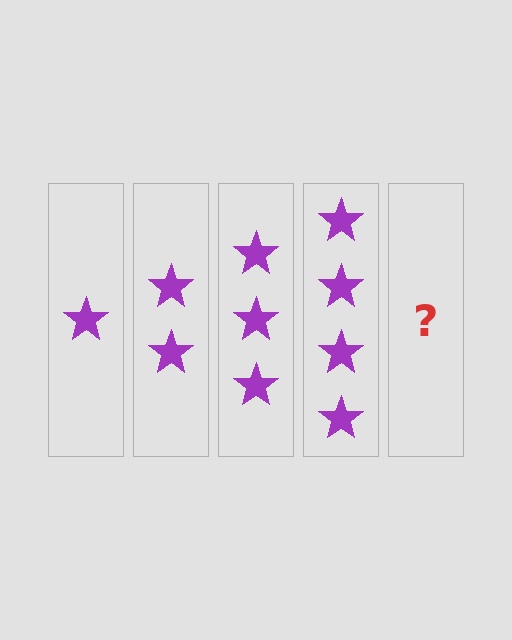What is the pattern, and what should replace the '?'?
The pattern is that each step adds one more star. The '?' should be 5 stars.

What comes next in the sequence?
The next element should be 5 stars.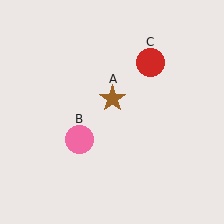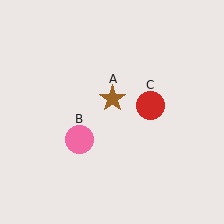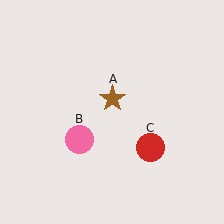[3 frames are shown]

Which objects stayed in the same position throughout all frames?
Brown star (object A) and pink circle (object B) remained stationary.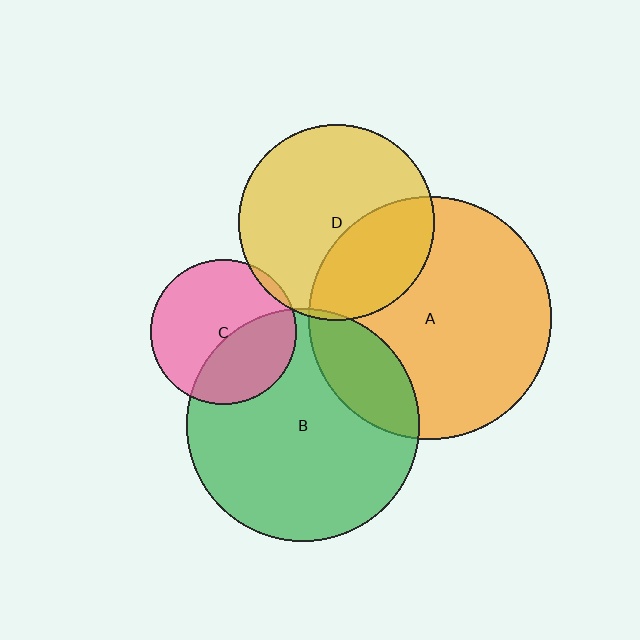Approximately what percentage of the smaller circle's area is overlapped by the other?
Approximately 20%.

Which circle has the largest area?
Circle A (orange).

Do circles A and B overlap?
Yes.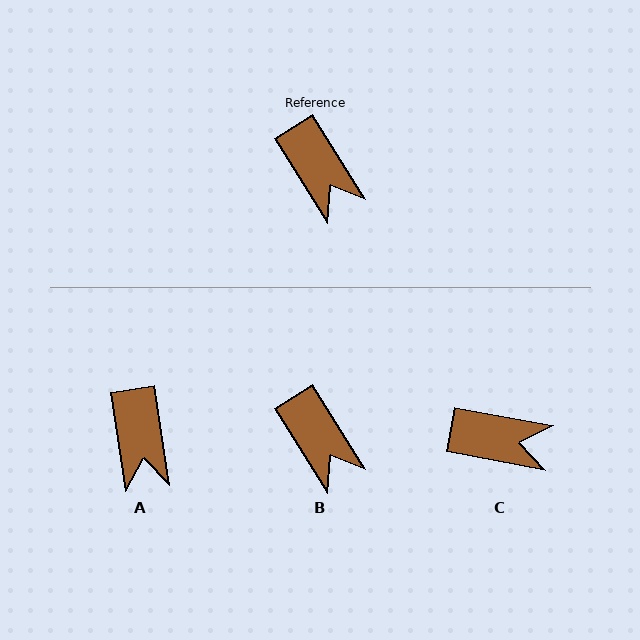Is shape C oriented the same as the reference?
No, it is off by about 47 degrees.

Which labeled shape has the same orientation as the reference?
B.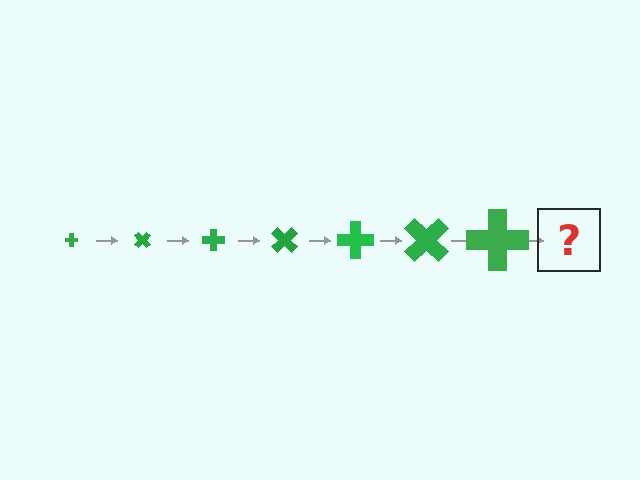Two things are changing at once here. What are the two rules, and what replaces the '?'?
The two rules are that the cross grows larger each step and it rotates 45 degrees each step. The '?' should be a cross, larger than the previous one and rotated 315 degrees from the start.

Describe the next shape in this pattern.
It should be a cross, larger than the previous one and rotated 315 degrees from the start.